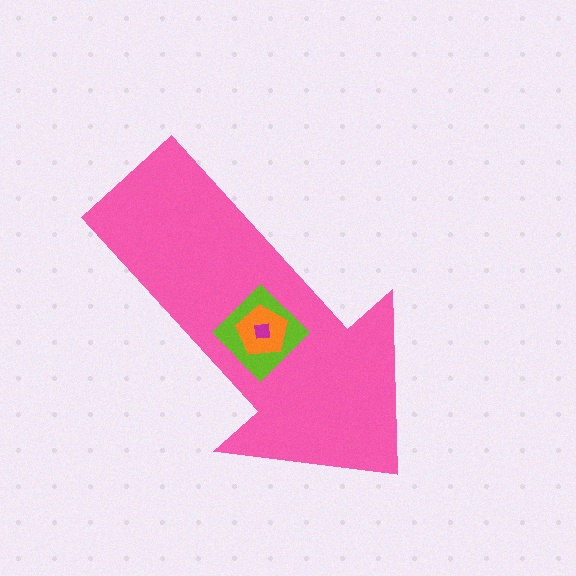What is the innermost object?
The magenta square.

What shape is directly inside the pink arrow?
The lime diamond.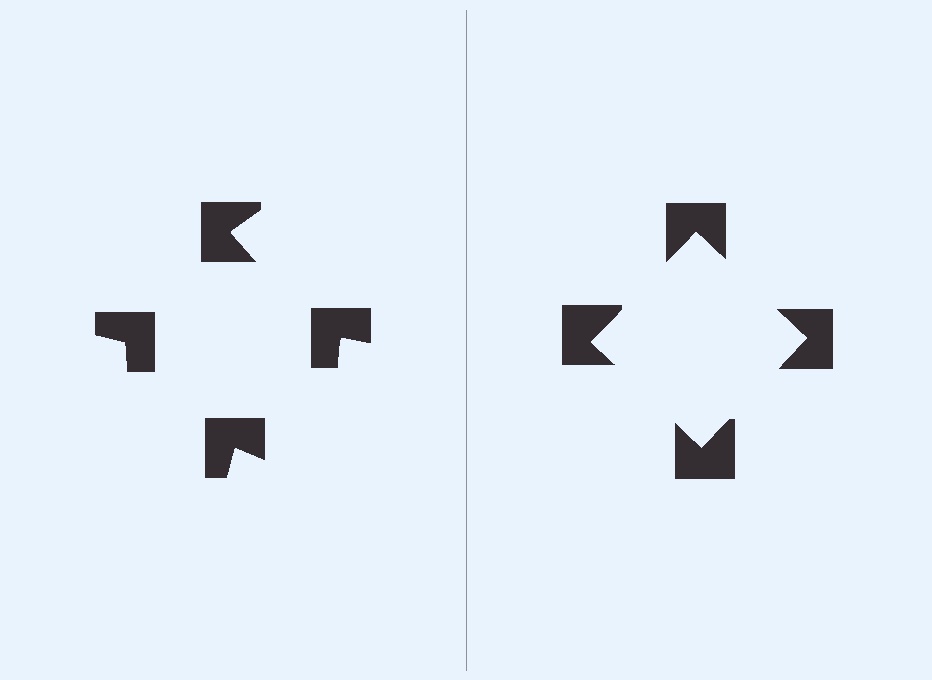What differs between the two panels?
The notched squares are positioned identically on both sides; only the wedge orientations differ. On the right they align to a square; on the left they are misaligned.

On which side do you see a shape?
An illusory square appears on the right side. On the left side the wedge cuts are rotated, so no coherent shape forms.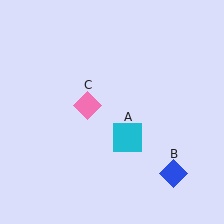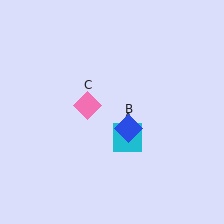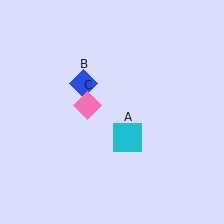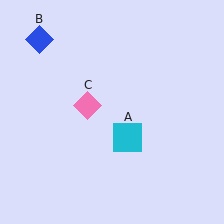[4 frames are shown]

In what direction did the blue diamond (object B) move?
The blue diamond (object B) moved up and to the left.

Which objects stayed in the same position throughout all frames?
Cyan square (object A) and pink diamond (object C) remained stationary.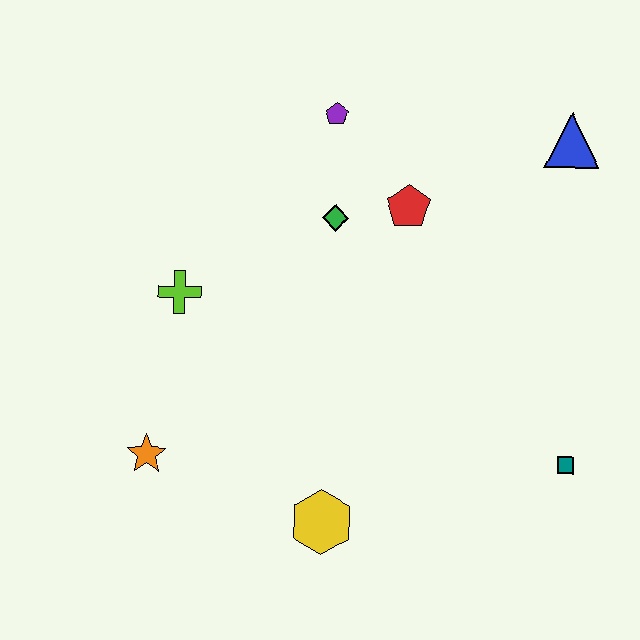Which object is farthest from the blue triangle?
The orange star is farthest from the blue triangle.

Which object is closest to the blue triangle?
The red pentagon is closest to the blue triangle.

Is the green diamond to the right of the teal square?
No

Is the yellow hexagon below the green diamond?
Yes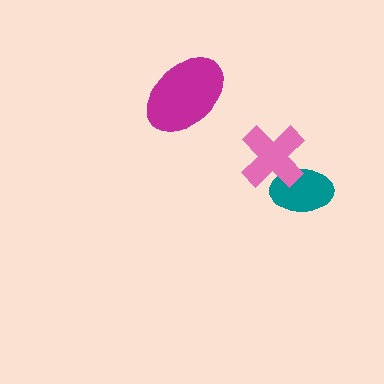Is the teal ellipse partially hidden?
Yes, it is partially covered by another shape.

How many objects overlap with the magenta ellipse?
0 objects overlap with the magenta ellipse.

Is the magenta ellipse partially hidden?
No, no other shape covers it.